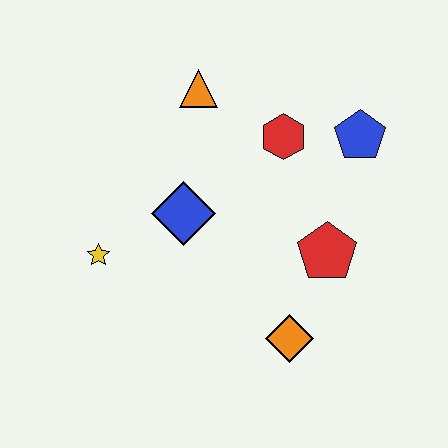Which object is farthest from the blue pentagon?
The yellow star is farthest from the blue pentagon.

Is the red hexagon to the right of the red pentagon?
No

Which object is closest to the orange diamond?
The red pentagon is closest to the orange diamond.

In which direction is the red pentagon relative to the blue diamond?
The red pentagon is to the right of the blue diamond.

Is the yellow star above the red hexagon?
No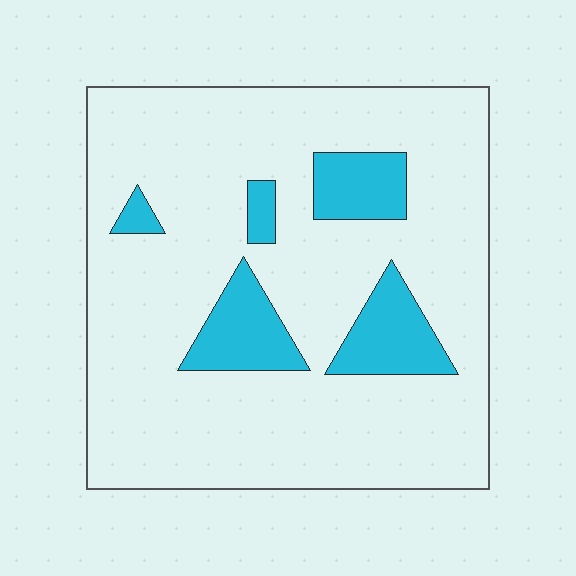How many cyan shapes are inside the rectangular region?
5.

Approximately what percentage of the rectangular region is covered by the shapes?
Approximately 15%.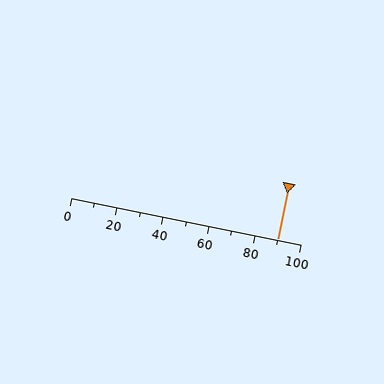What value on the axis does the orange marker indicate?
The marker indicates approximately 90.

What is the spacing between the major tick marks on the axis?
The major ticks are spaced 20 apart.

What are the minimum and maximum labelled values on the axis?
The axis runs from 0 to 100.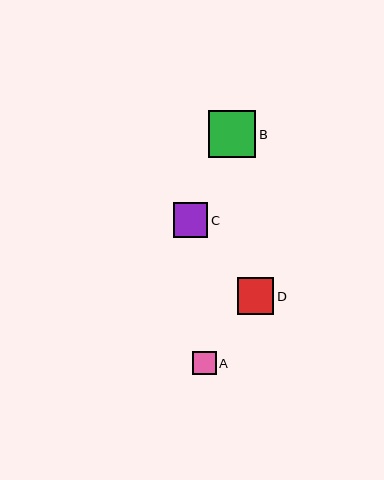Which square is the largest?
Square B is the largest with a size of approximately 47 pixels.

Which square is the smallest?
Square A is the smallest with a size of approximately 23 pixels.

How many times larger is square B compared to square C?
Square B is approximately 1.4 times the size of square C.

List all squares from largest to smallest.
From largest to smallest: B, D, C, A.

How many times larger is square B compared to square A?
Square B is approximately 2.0 times the size of square A.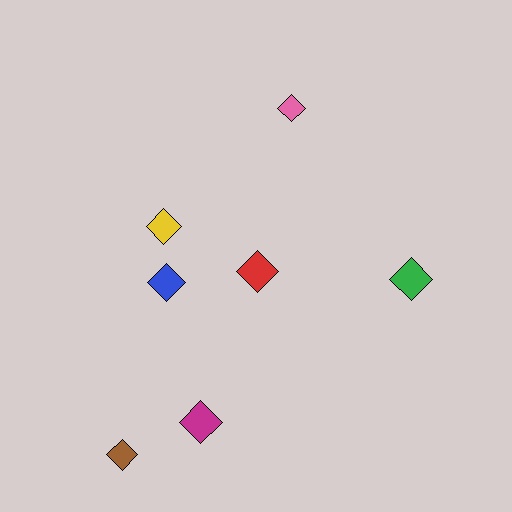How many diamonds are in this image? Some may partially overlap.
There are 7 diamonds.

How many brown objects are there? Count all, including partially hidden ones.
There is 1 brown object.